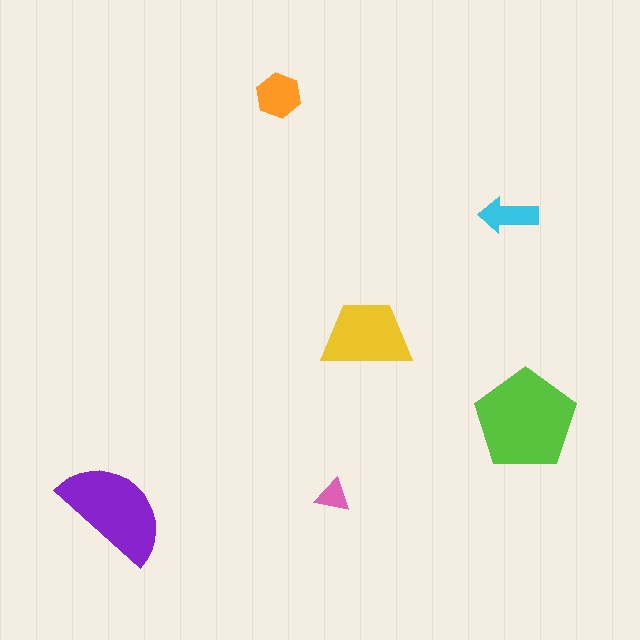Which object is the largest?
The lime pentagon.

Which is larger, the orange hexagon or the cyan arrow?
The orange hexagon.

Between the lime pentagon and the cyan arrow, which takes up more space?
The lime pentagon.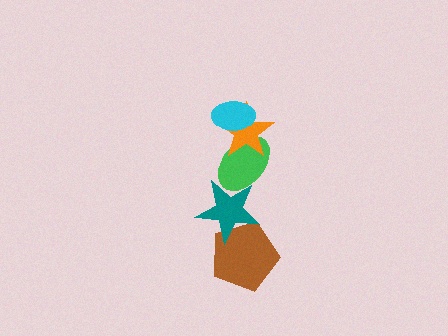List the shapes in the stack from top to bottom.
From top to bottom: the cyan ellipse, the orange star, the green ellipse, the teal star, the brown pentagon.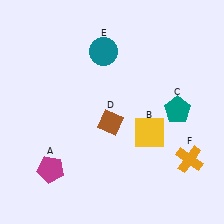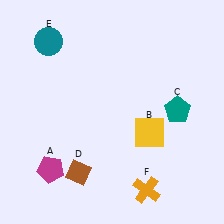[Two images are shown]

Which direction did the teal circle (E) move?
The teal circle (E) moved left.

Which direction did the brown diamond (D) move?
The brown diamond (D) moved down.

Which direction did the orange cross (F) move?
The orange cross (F) moved left.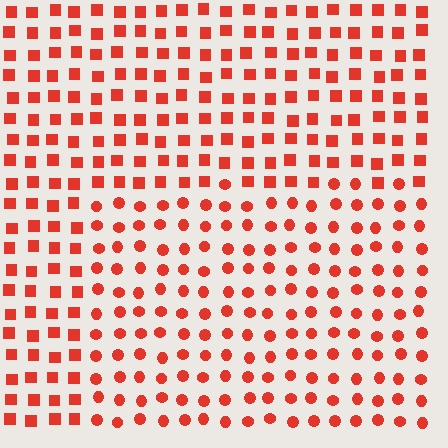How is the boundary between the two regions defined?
The boundary is defined by a change in element shape: circles inside vs. squares outside. All elements share the same color and spacing.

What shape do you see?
I see a rectangle.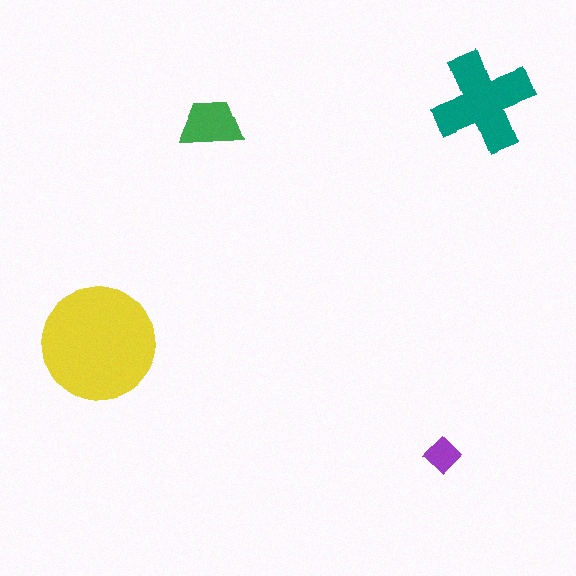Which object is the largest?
The yellow circle.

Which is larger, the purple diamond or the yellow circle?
The yellow circle.